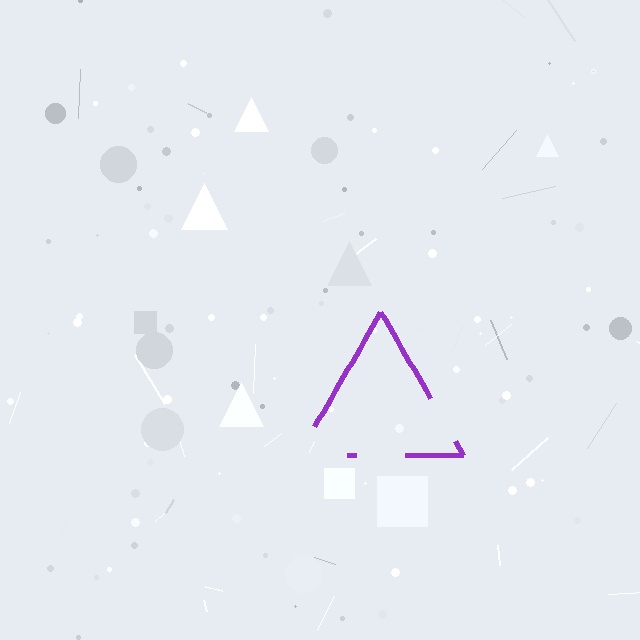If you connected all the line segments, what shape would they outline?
They would outline a triangle.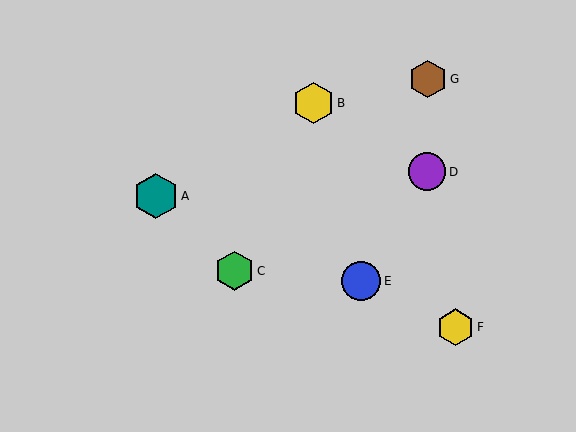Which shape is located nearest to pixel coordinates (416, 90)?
The brown hexagon (labeled G) at (428, 79) is nearest to that location.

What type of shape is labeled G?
Shape G is a brown hexagon.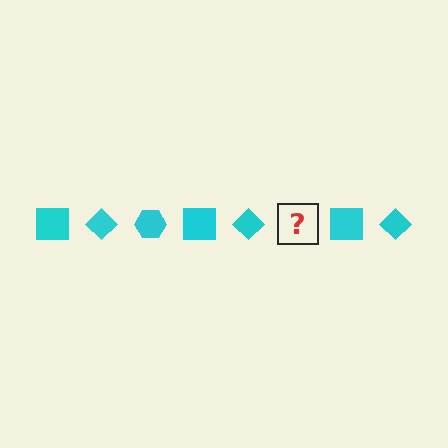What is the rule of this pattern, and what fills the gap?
The rule is that the pattern cycles through square, diamond, hexagon shapes in cyan. The gap should be filled with a cyan hexagon.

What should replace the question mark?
The question mark should be replaced with a cyan hexagon.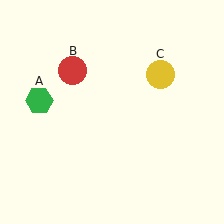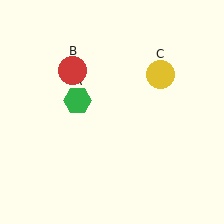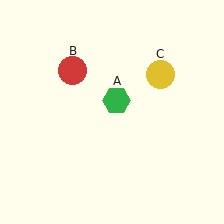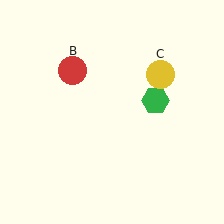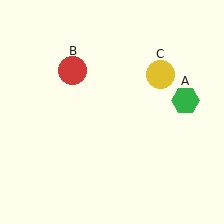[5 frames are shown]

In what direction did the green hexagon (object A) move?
The green hexagon (object A) moved right.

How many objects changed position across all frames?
1 object changed position: green hexagon (object A).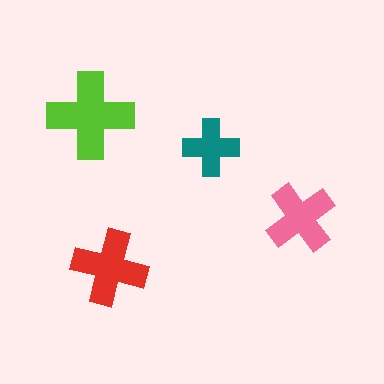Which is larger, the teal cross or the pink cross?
The pink one.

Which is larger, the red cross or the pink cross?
The red one.